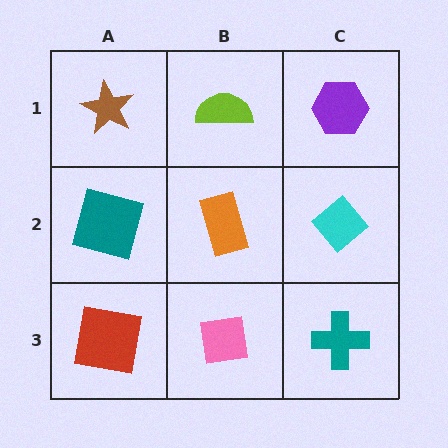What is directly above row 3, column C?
A cyan diamond.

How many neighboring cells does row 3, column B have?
3.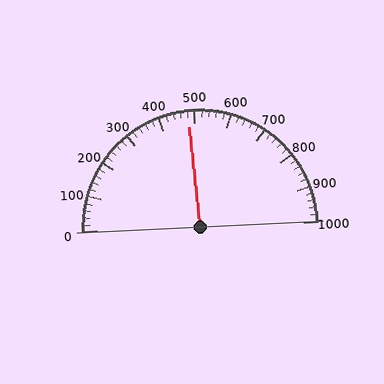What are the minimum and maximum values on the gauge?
The gauge ranges from 0 to 1000.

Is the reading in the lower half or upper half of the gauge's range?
The reading is in the lower half of the range (0 to 1000).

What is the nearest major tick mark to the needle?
The nearest major tick mark is 500.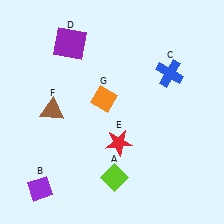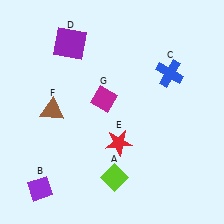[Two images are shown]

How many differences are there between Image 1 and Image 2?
There is 1 difference between the two images.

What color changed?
The diamond (G) changed from orange in Image 1 to magenta in Image 2.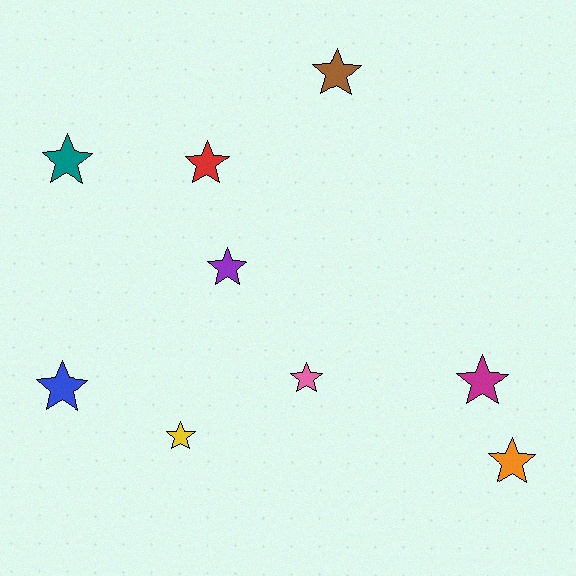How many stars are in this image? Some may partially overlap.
There are 9 stars.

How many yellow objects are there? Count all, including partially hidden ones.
There is 1 yellow object.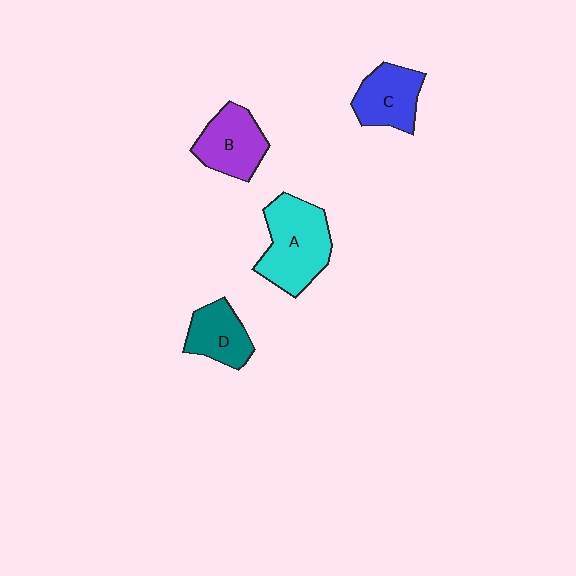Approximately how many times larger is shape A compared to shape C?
Approximately 1.5 times.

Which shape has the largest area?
Shape A (cyan).